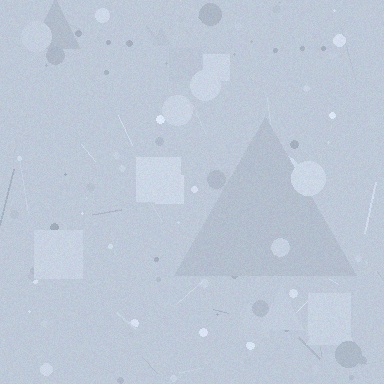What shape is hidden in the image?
A triangle is hidden in the image.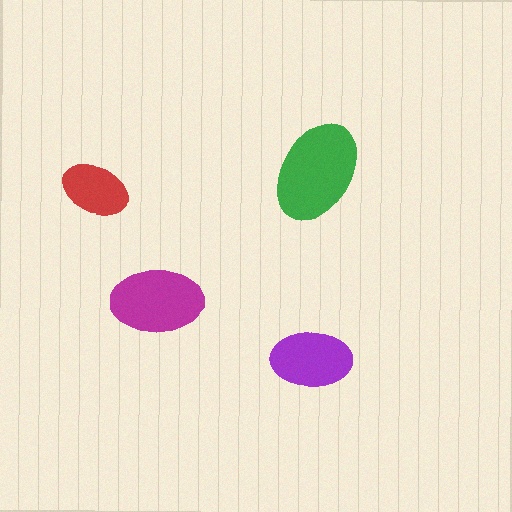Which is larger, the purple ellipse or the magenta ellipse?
The magenta one.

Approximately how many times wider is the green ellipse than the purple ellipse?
About 1.5 times wider.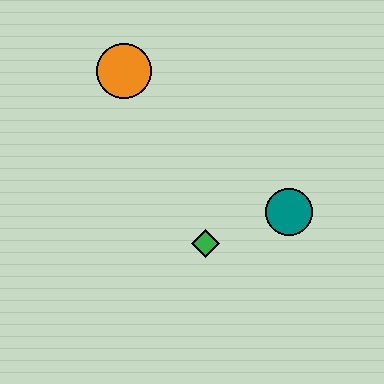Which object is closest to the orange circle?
The green diamond is closest to the orange circle.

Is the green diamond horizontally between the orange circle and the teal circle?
Yes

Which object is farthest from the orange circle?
The teal circle is farthest from the orange circle.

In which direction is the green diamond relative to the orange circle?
The green diamond is below the orange circle.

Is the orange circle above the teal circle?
Yes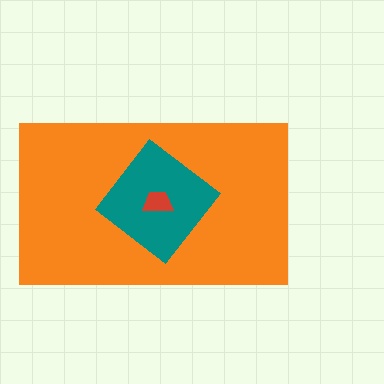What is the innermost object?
The red trapezoid.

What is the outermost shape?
The orange rectangle.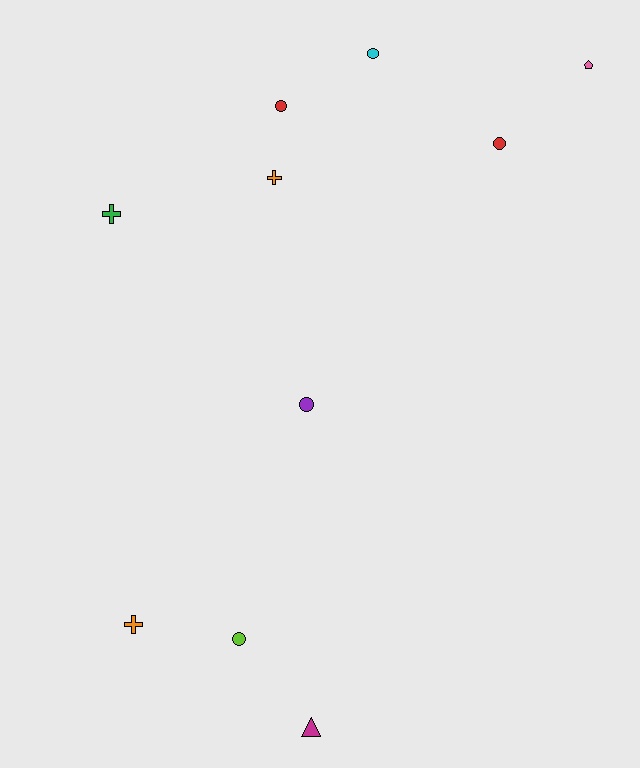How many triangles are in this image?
There is 1 triangle.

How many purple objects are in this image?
There is 1 purple object.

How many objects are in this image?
There are 10 objects.